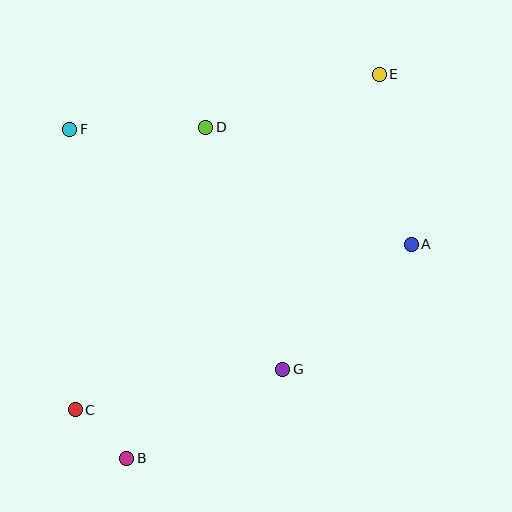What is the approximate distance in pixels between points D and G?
The distance between D and G is approximately 254 pixels.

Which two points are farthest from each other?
Points B and E are farthest from each other.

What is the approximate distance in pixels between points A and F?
The distance between A and F is approximately 361 pixels.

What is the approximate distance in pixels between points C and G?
The distance between C and G is approximately 211 pixels.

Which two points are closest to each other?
Points B and C are closest to each other.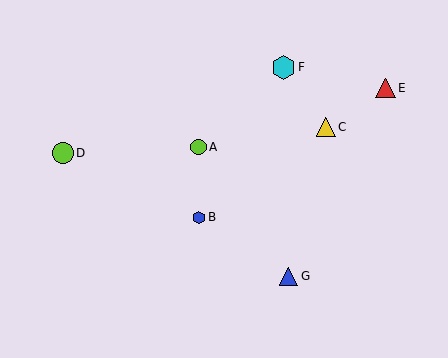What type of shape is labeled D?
Shape D is a lime circle.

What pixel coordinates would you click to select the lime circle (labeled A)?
Click at (199, 147) to select the lime circle A.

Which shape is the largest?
The cyan hexagon (labeled F) is the largest.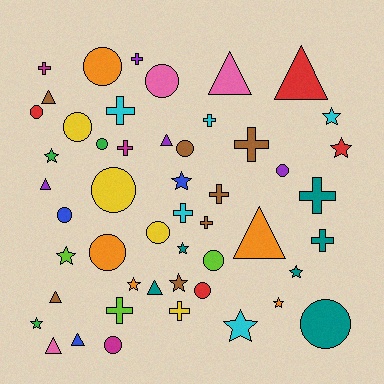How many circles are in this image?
There are 15 circles.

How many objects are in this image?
There are 50 objects.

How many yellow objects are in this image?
There are 4 yellow objects.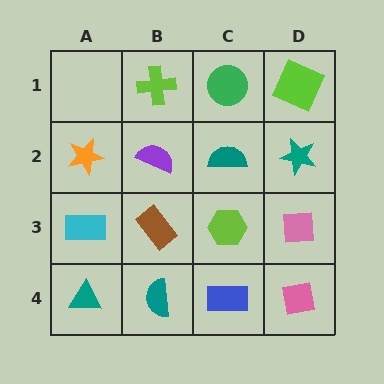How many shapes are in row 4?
4 shapes.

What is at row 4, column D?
A pink square.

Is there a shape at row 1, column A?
No, that cell is empty.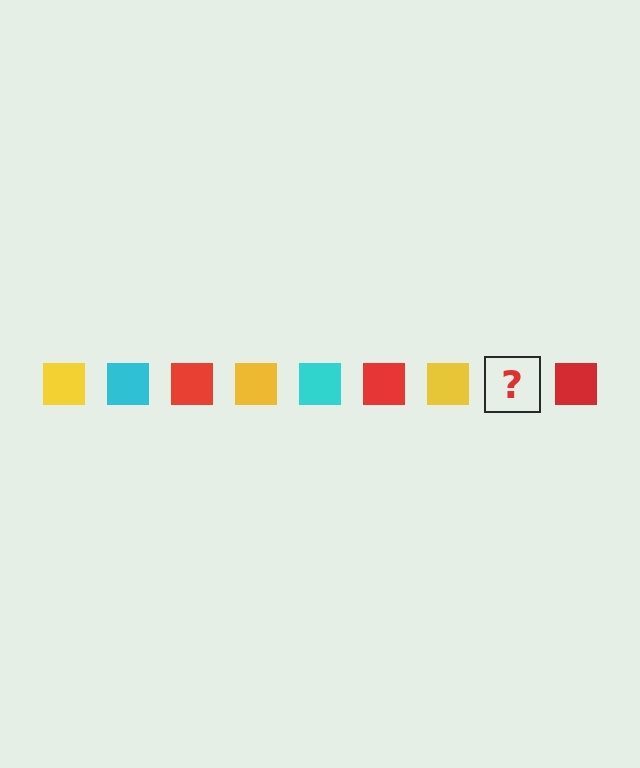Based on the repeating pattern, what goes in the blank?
The blank should be a cyan square.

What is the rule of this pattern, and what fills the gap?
The rule is that the pattern cycles through yellow, cyan, red squares. The gap should be filled with a cyan square.